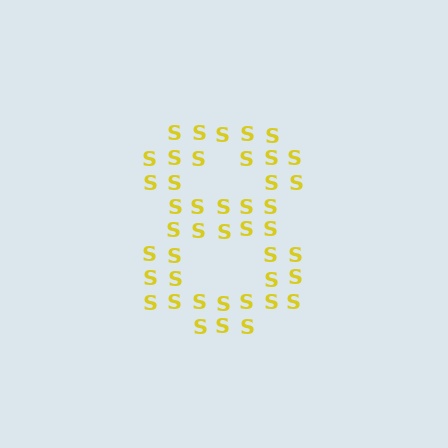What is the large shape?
The large shape is the digit 8.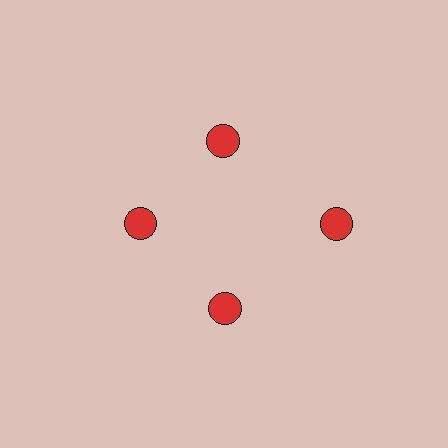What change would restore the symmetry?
The symmetry would be restored by moving it inward, back onto the ring so that all 4 circles sit at equal angles and equal distance from the center.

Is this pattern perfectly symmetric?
No. The 4 red circles are arranged in a ring, but one element near the 3 o'clock position is pushed outward from the center, breaking the 4-fold rotational symmetry.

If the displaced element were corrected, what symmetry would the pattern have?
It would have 4-fold rotational symmetry — the pattern would map onto itself every 90 degrees.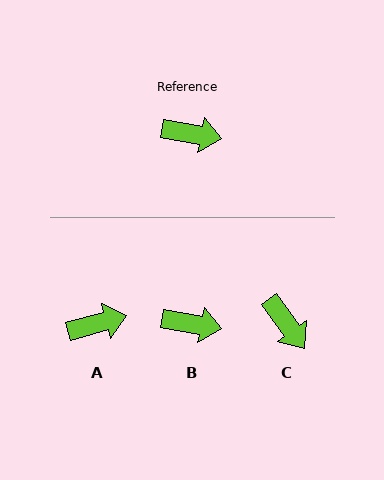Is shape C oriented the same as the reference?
No, it is off by about 44 degrees.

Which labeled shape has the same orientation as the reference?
B.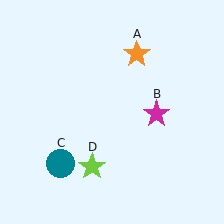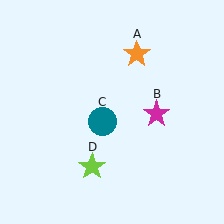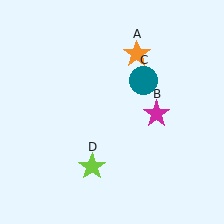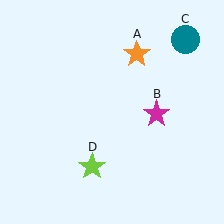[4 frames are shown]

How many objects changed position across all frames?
1 object changed position: teal circle (object C).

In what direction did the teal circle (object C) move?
The teal circle (object C) moved up and to the right.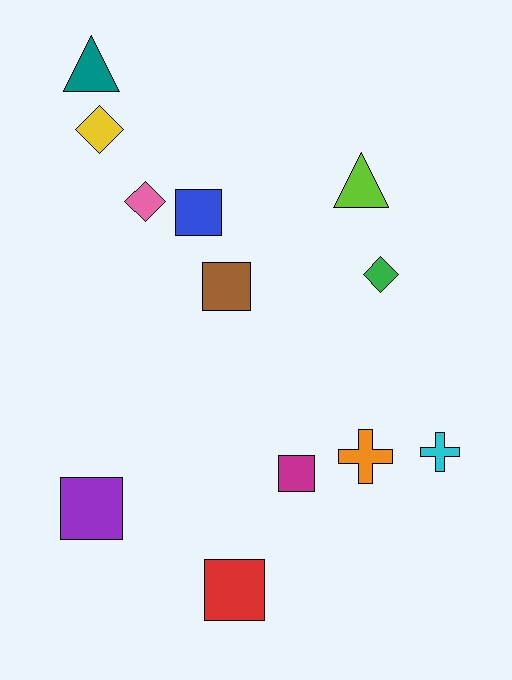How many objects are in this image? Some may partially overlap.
There are 12 objects.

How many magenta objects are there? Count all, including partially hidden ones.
There is 1 magenta object.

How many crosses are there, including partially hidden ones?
There are 2 crosses.